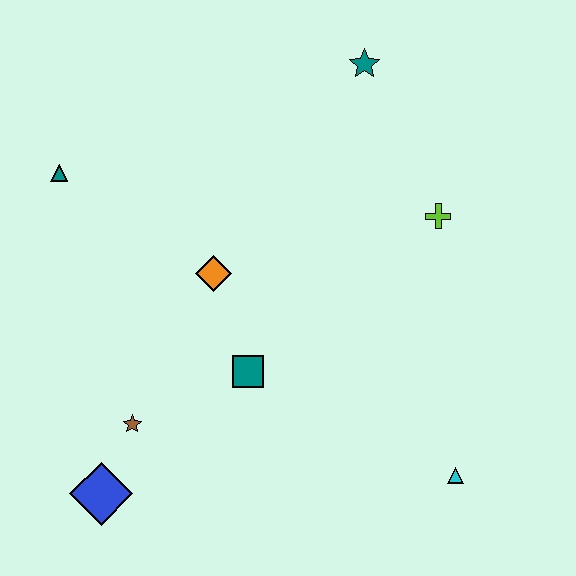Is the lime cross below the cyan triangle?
No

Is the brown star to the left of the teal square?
Yes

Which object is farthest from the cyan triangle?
The teal triangle is farthest from the cyan triangle.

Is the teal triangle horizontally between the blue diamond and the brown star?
No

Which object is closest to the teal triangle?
The orange diamond is closest to the teal triangle.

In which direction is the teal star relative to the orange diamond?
The teal star is above the orange diamond.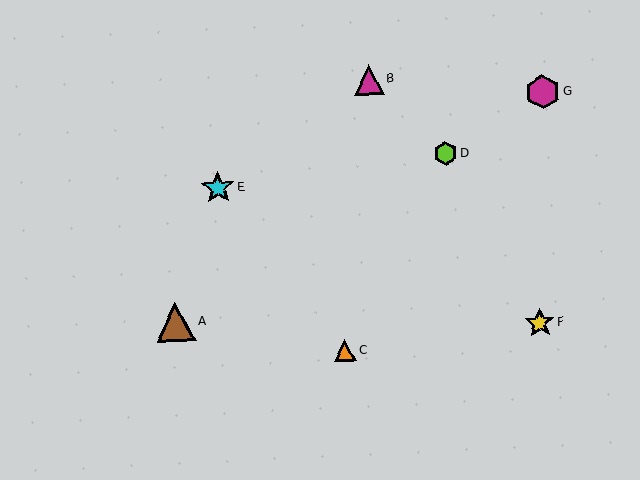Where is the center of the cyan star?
The center of the cyan star is at (218, 188).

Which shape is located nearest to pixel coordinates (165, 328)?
The brown triangle (labeled A) at (176, 322) is nearest to that location.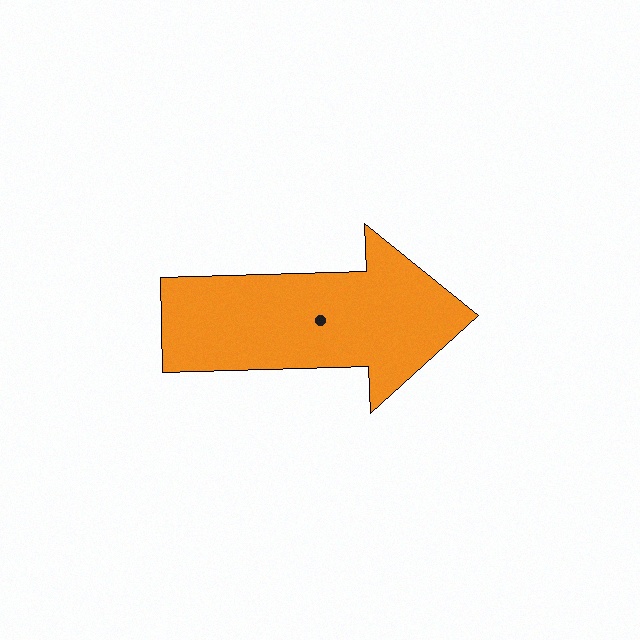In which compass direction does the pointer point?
East.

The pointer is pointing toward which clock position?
Roughly 3 o'clock.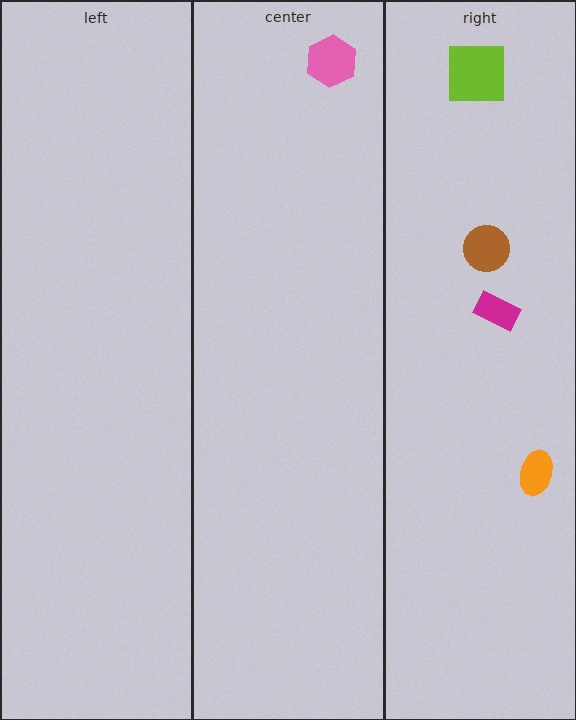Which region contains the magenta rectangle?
The right region.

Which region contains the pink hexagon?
The center region.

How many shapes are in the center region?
1.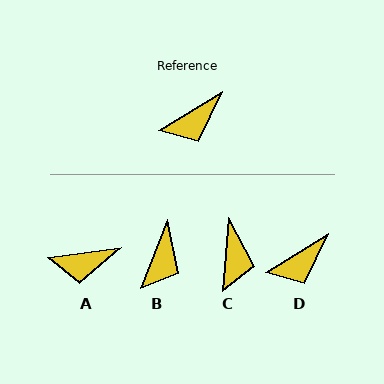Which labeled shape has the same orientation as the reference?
D.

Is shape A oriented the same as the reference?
No, it is off by about 24 degrees.